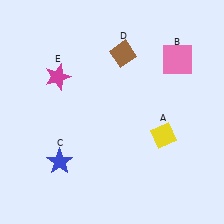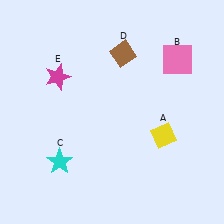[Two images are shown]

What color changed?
The star (C) changed from blue in Image 1 to cyan in Image 2.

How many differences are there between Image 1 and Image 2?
There is 1 difference between the two images.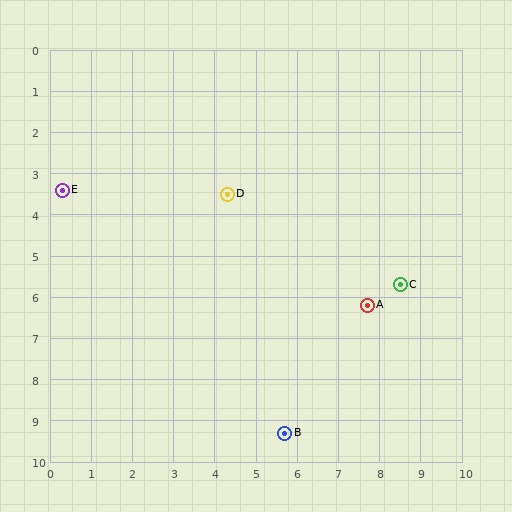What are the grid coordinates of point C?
Point C is at approximately (8.5, 5.7).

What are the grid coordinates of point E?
Point E is at approximately (0.3, 3.4).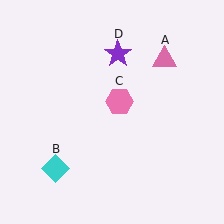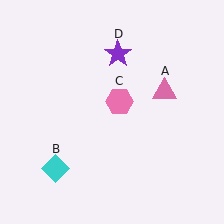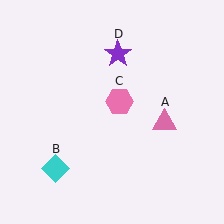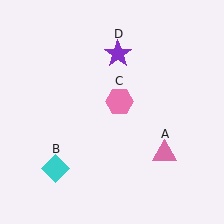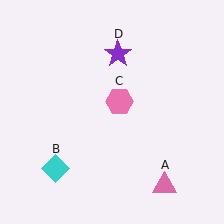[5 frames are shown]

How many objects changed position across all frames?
1 object changed position: pink triangle (object A).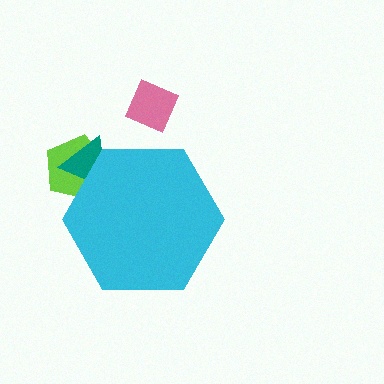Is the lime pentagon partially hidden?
Yes, the lime pentagon is partially hidden behind the cyan hexagon.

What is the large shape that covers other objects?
A cyan hexagon.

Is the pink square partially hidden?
No, the pink square is fully visible.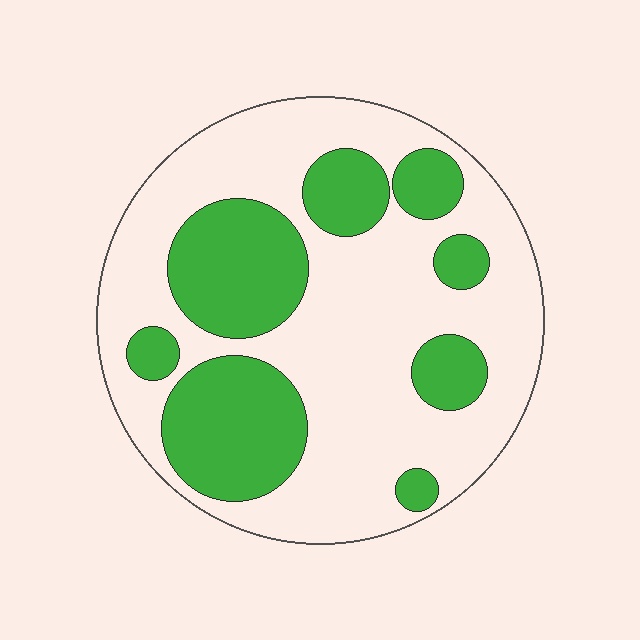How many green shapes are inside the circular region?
8.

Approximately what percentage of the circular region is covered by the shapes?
Approximately 35%.